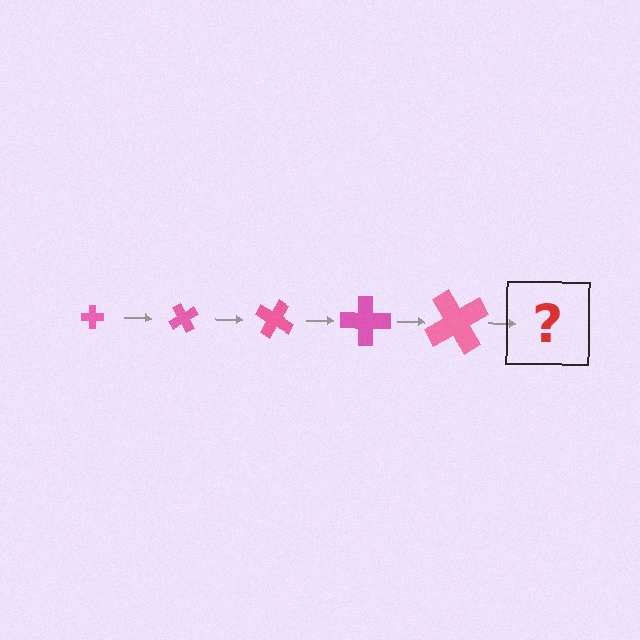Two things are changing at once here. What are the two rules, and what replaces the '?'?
The two rules are that the cross grows larger each step and it rotates 60 degrees each step. The '?' should be a cross, larger than the previous one and rotated 300 degrees from the start.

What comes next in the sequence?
The next element should be a cross, larger than the previous one and rotated 300 degrees from the start.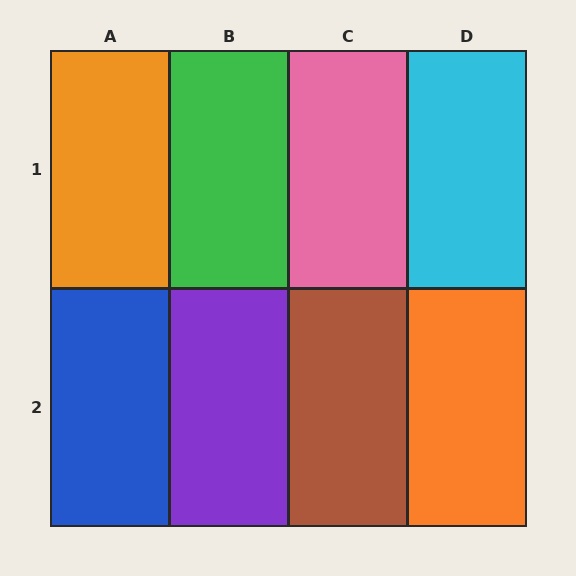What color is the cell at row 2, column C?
Brown.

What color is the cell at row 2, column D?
Orange.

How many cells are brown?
1 cell is brown.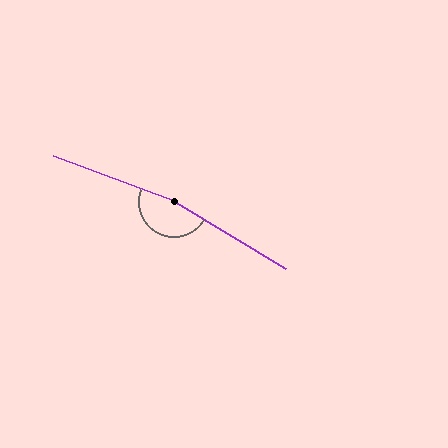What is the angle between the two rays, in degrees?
Approximately 170 degrees.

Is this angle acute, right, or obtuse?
It is obtuse.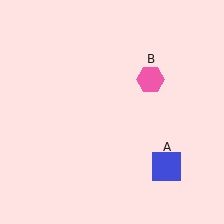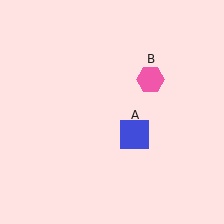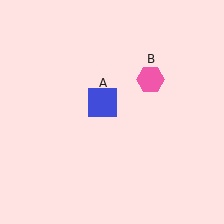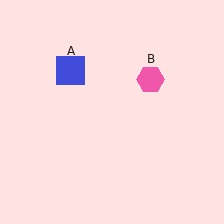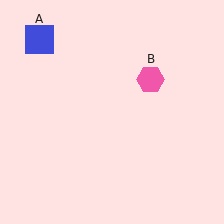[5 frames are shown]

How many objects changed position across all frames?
1 object changed position: blue square (object A).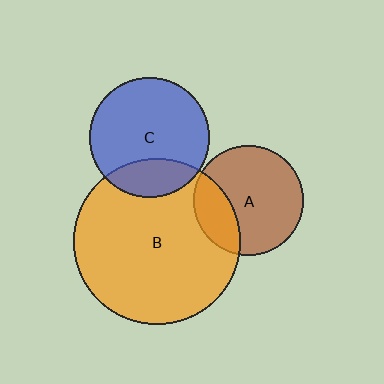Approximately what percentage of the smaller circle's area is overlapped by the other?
Approximately 25%.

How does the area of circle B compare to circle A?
Approximately 2.3 times.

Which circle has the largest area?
Circle B (orange).